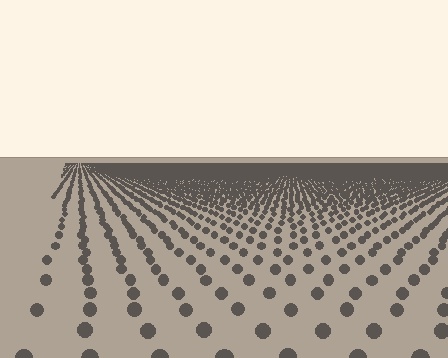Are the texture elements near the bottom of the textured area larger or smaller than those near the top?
Larger. Near the bottom, elements are closer to the viewer and appear at a bigger on-screen size.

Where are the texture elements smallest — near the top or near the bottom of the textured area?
Near the top.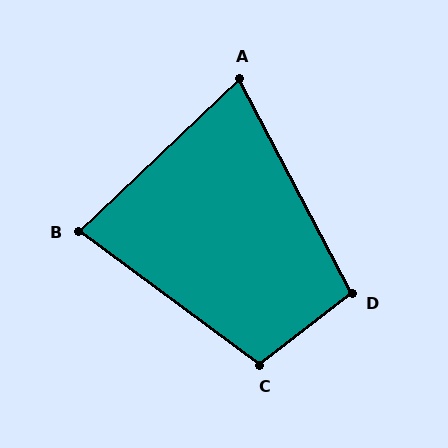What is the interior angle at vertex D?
Approximately 100 degrees (obtuse).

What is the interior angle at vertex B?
Approximately 80 degrees (acute).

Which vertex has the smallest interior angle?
A, at approximately 74 degrees.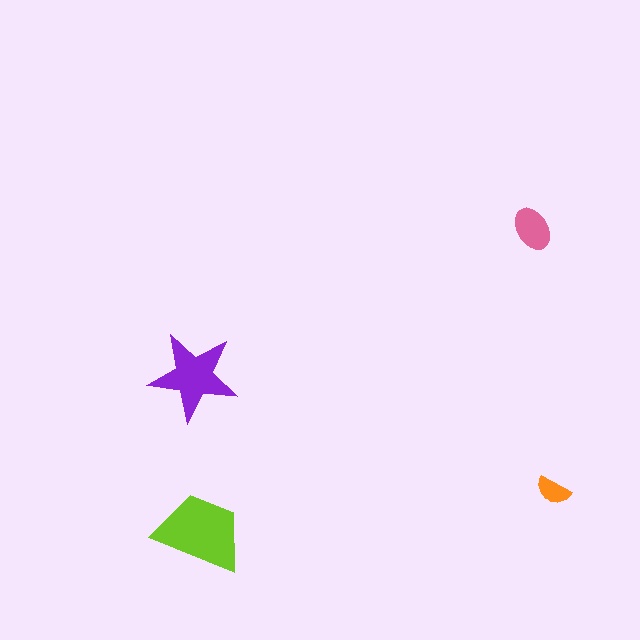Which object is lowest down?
The lime trapezoid is bottommost.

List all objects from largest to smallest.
The lime trapezoid, the purple star, the pink ellipse, the orange semicircle.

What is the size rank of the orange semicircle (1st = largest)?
4th.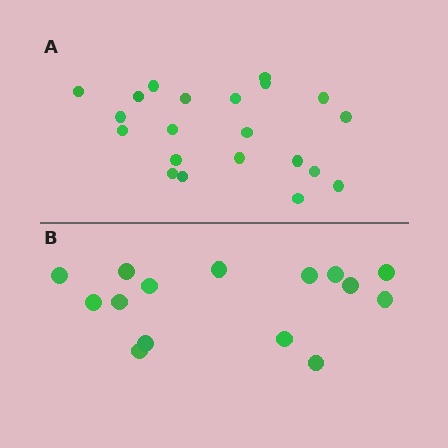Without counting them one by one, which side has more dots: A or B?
Region A (the top region) has more dots.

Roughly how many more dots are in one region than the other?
Region A has about 6 more dots than region B.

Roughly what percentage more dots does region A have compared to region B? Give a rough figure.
About 40% more.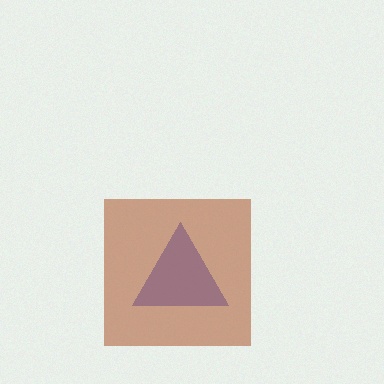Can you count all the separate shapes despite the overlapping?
Yes, there are 2 separate shapes.